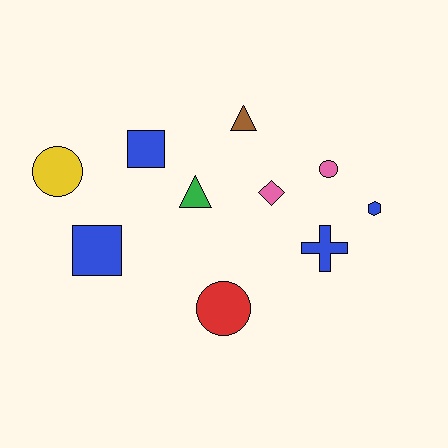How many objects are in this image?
There are 10 objects.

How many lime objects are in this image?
There are no lime objects.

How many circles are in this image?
There are 3 circles.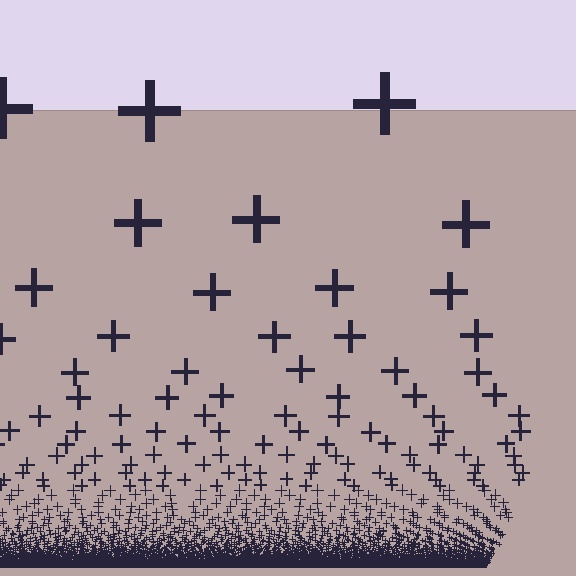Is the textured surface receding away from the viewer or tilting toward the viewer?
The surface appears to tilt toward the viewer. Texture elements get larger and sparser toward the top.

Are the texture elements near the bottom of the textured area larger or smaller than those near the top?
Smaller. The gradient is inverted — elements near the bottom are smaller and denser.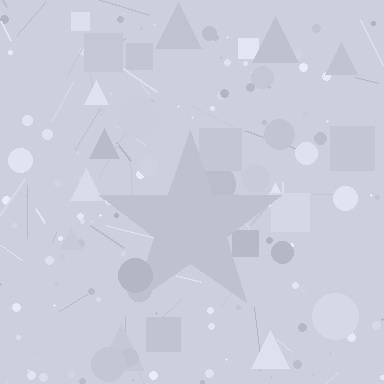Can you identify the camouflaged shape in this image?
The camouflaged shape is a star.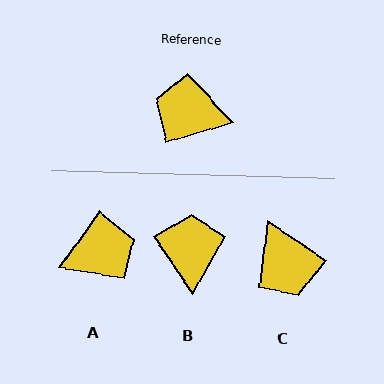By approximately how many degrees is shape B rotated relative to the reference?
Approximately 72 degrees clockwise.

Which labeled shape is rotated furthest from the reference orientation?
A, about 143 degrees away.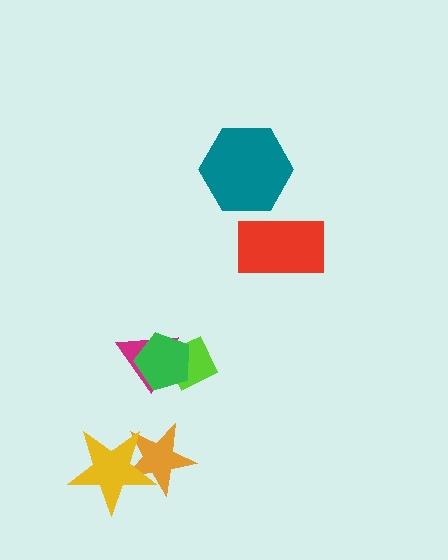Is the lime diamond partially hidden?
Yes, it is partially covered by another shape.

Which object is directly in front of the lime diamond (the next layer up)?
The magenta triangle is directly in front of the lime diamond.